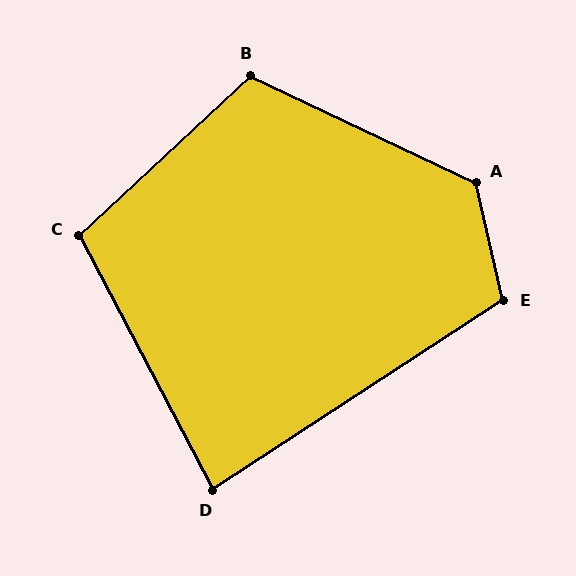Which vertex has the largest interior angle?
A, at approximately 128 degrees.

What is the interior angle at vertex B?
Approximately 112 degrees (obtuse).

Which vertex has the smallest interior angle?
D, at approximately 85 degrees.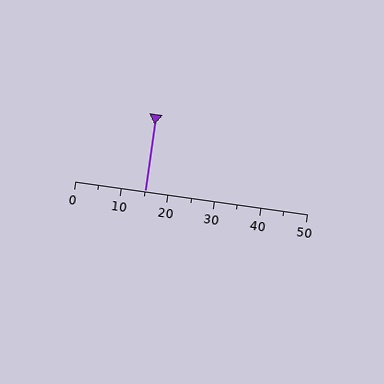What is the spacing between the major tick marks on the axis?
The major ticks are spaced 10 apart.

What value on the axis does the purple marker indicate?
The marker indicates approximately 15.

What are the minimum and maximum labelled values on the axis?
The axis runs from 0 to 50.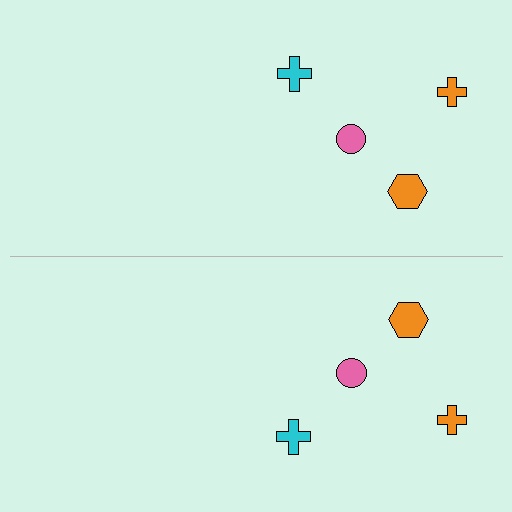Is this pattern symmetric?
Yes, this pattern has bilateral (reflection) symmetry.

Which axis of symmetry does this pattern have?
The pattern has a horizontal axis of symmetry running through the center of the image.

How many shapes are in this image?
There are 8 shapes in this image.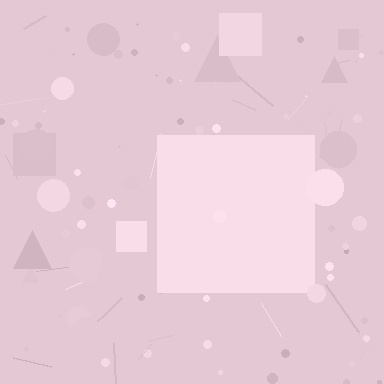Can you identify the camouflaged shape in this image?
The camouflaged shape is a square.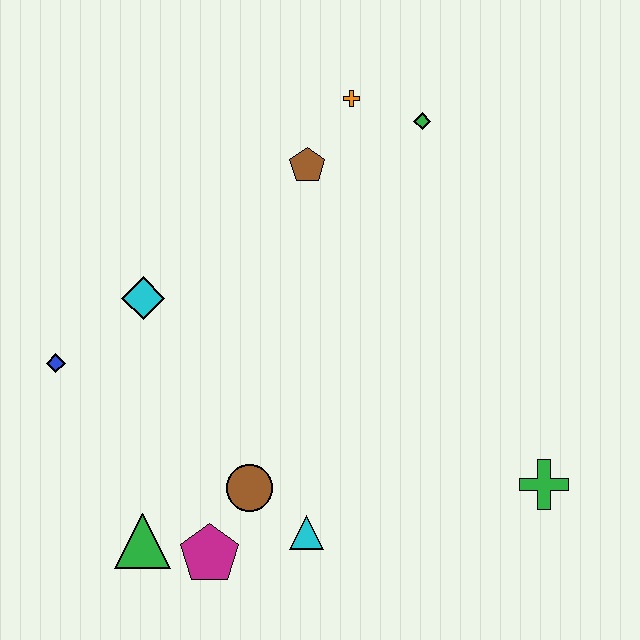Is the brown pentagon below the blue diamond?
No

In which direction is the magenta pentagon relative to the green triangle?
The magenta pentagon is to the right of the green triangle.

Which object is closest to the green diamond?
The orange cross is closest to the green diamond.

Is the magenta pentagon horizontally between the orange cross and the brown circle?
No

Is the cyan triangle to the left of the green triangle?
No